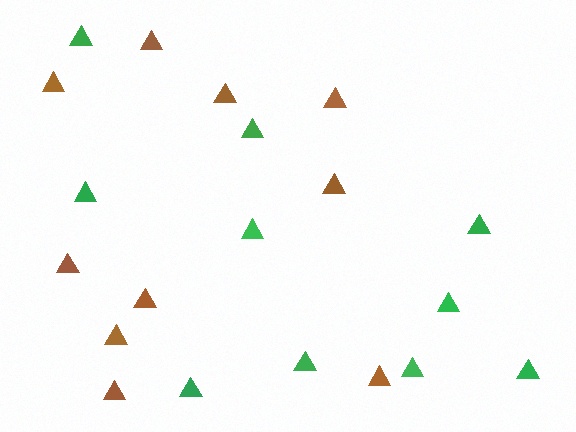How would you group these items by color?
There are 2 groups: one group of green triangles (10) and one group of brown triangles (10).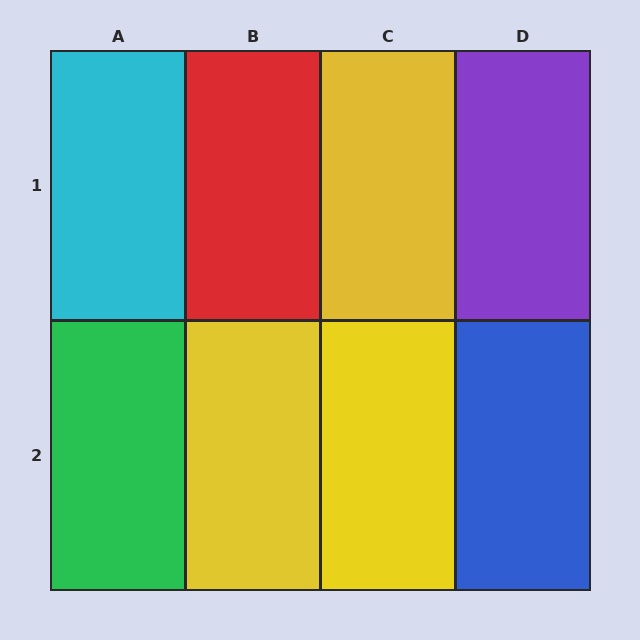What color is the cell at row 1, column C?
Yellow.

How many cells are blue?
1 cell is blue.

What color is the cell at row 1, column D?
Purple.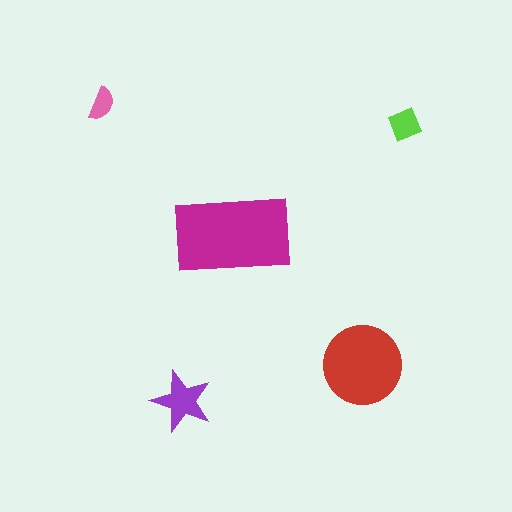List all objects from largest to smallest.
The magenta rectangle, the red circle, the purple star, the lime square, the pink semicircle.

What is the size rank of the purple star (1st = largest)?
3rd.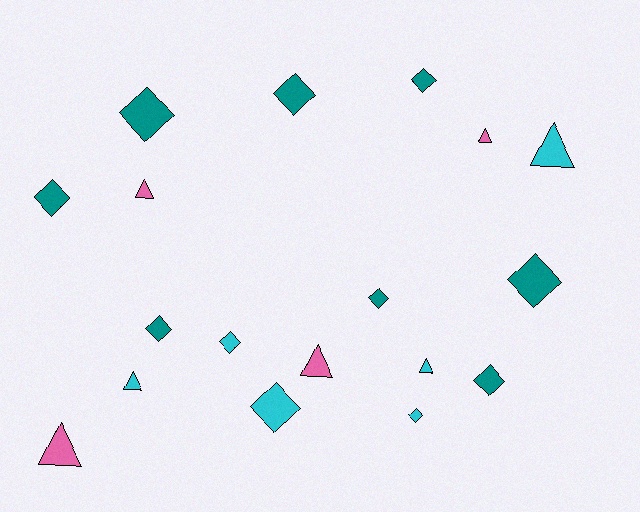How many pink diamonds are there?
There are no pink diamonds.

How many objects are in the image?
There are 18 objects.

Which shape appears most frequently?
Diamond, with 11 objects.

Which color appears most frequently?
Teal, with 8 objects.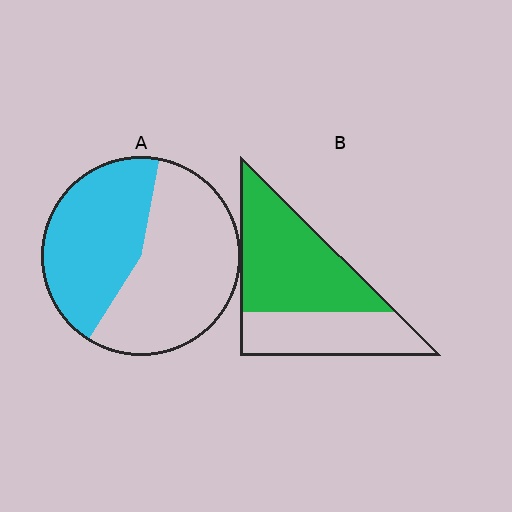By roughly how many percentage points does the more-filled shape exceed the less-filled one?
By roughly 15 percentage points (B over A).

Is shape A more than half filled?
No.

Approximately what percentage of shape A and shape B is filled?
A is approximately 45% and B is approximately 60%.